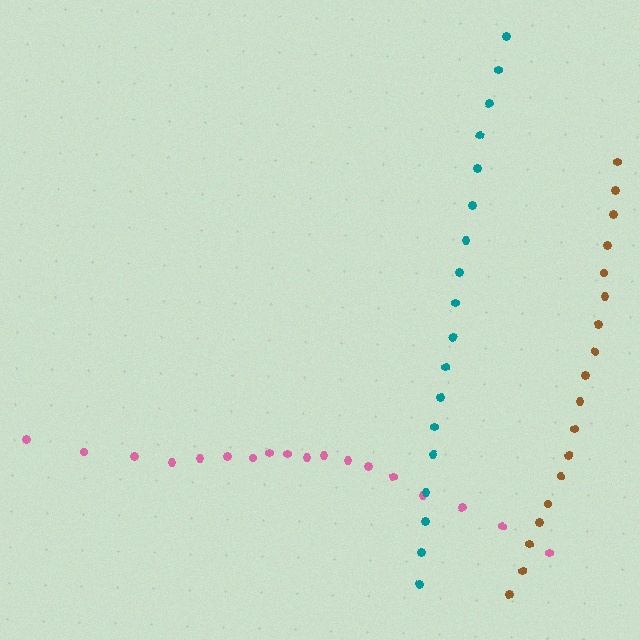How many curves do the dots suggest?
There are 3 distinct paths.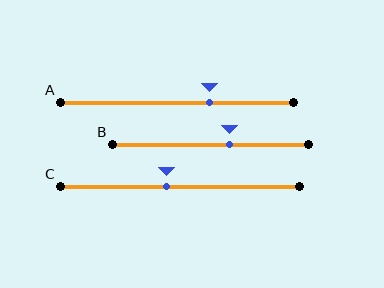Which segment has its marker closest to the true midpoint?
Segment C has its marker closest to the true midpoint.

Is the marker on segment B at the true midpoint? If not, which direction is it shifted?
No, the marker on segment B is shifted to the right by about 9% of the segment length.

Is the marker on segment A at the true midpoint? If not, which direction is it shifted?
No, the marker on segment A is shifted to the right by about 14% of the segment length.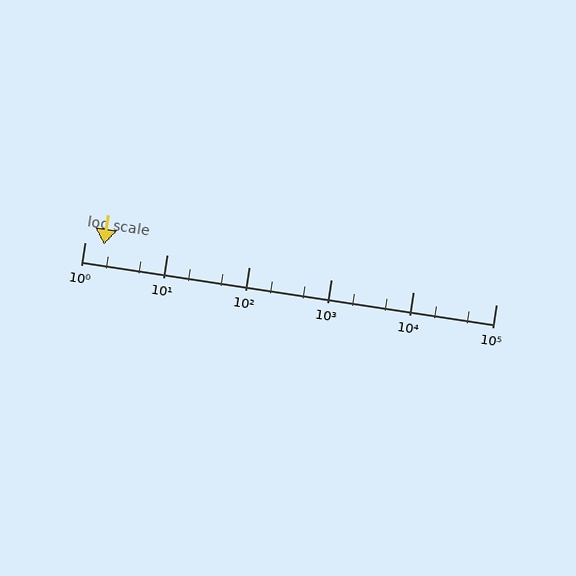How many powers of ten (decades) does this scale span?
The scale spans 5 decades, from 1 to 100000.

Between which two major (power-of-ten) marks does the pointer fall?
The pointer is between 1 and 10.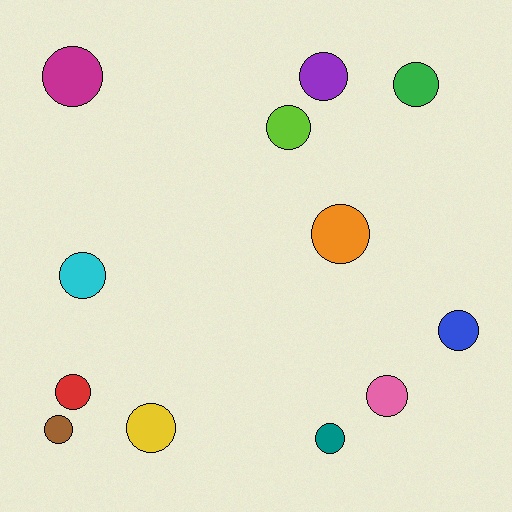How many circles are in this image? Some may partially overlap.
There are 12 circles.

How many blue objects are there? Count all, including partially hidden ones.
There is 1 blue object.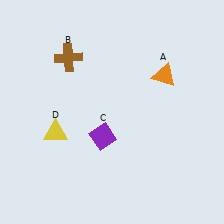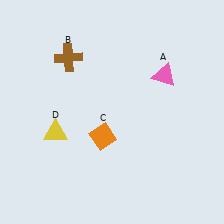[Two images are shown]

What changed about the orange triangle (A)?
In Image 1, A is orange. In Image 2, it changed to pink.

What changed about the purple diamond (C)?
In Image 1, C is purple. In Image 2, it changed to orange.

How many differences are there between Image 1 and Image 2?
There are 2 differences between the two images.